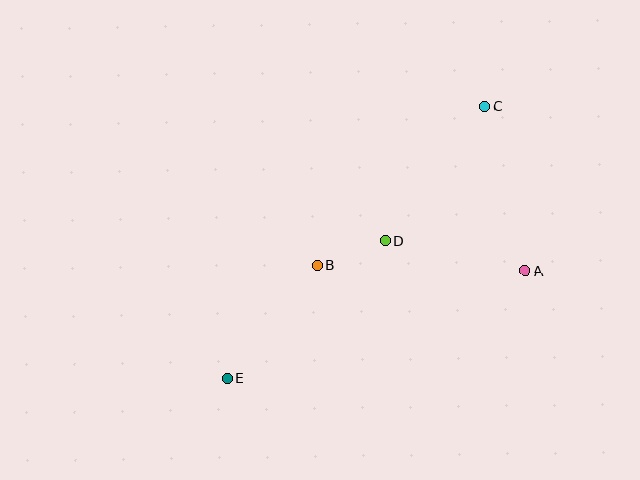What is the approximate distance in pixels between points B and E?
The distance between B and E is approximately 145 pixels.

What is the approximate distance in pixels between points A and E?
The distance between A and E is approximately 317 pixels.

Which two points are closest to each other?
Points B and D are closest to each other.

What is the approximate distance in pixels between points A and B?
The distance between A and B is approximately 208 pixels.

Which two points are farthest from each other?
Points C and E are farthest from each other.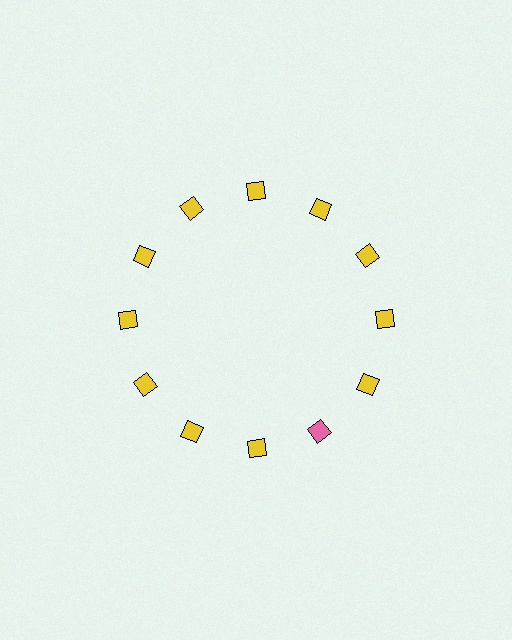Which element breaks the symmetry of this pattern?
The pink diamond at roughly the 5 o'clock position breaks the symmetry. All other shapes are yellow diamonds.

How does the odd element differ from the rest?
It has a different color: pink instead of yellow.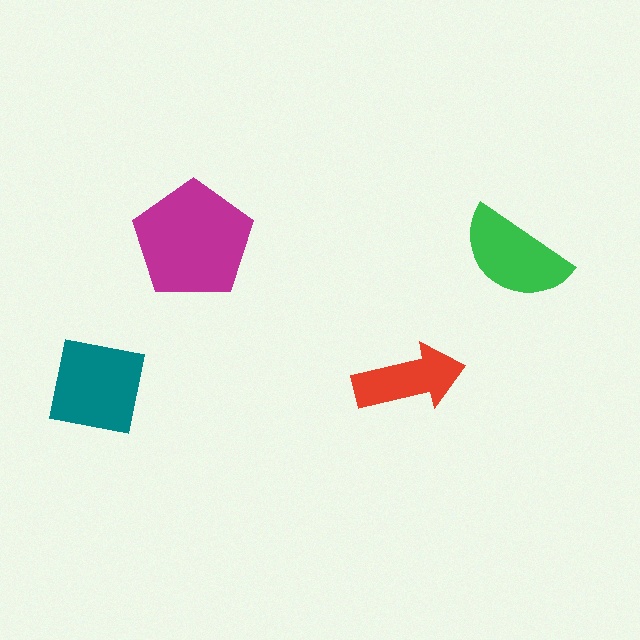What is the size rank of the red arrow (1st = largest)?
4th.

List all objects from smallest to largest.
The red arrow, the green semicircle, the teal square, the magenta pentagon.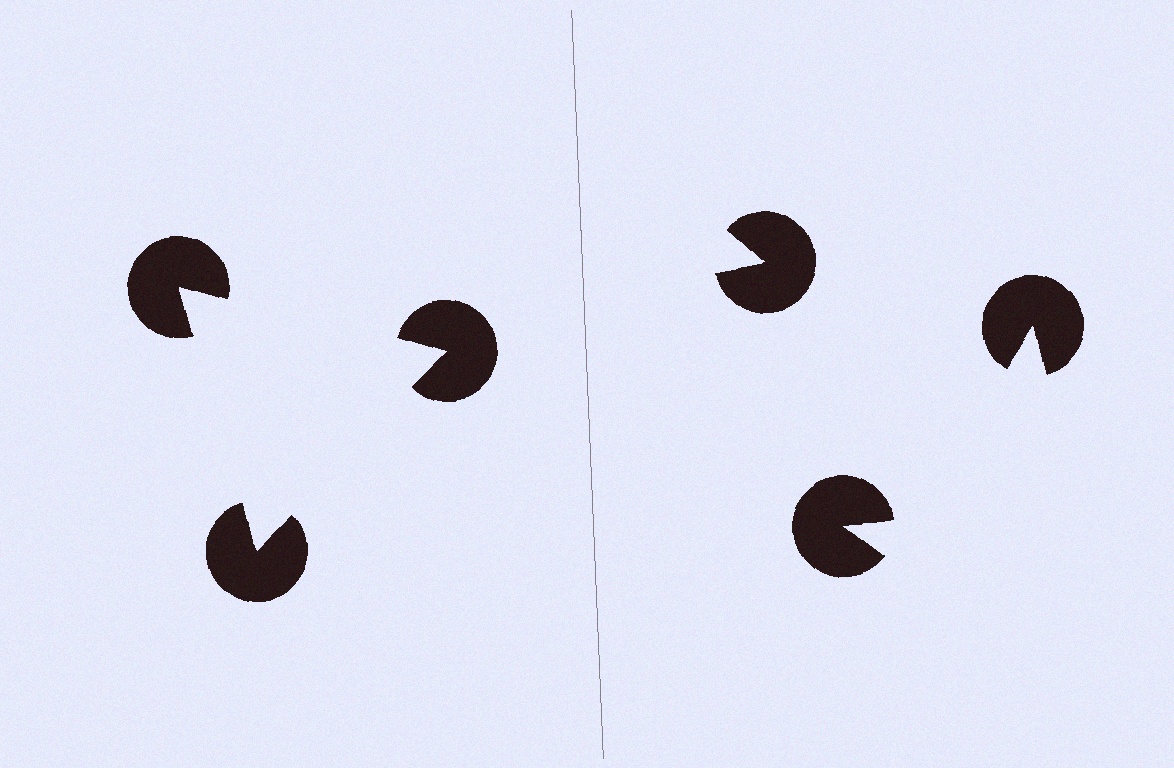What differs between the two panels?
The pac-man discs are positioned identically on both sides; only the wedge orientations differ. On the left they align to a triangle; on the right they are misaligned.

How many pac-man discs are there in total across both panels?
6 — 3 on each side.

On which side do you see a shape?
An illusory triangle appears on the left side. On the right side the wedge cuts are rotated, so no coherent shape forms.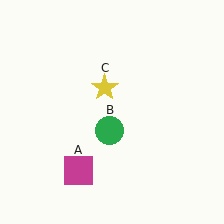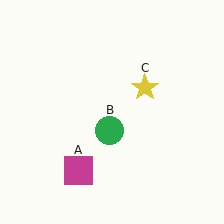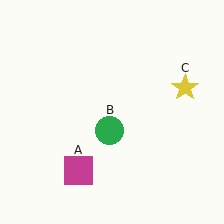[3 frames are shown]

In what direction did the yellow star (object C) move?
The yellow star (object C) moved right.